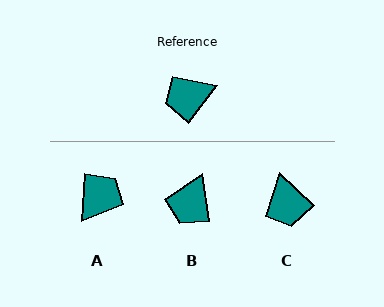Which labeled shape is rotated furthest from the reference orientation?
A, about 147 degrees away.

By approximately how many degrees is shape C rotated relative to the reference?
Approximately 83 degrees counter-clockwise.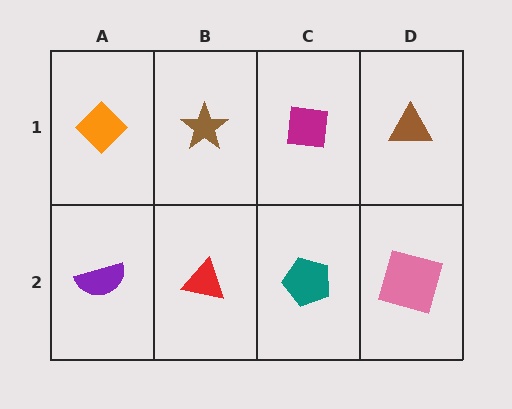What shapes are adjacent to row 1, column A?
A purple semicircle (row 2, column A), a brown star (row 1, column B).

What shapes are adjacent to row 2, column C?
A magenta square (row 1, column C), a red triangle (row 2, column B), a pink square (row 2, column D).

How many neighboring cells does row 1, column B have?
3.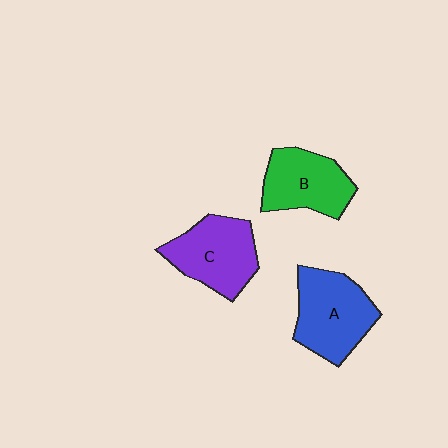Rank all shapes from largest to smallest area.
From largest to smallest: A (blue), C (purple), B (green).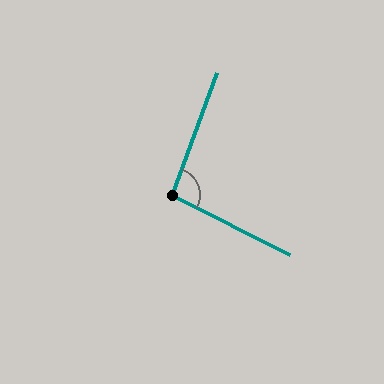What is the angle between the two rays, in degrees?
Approximately 97 degrees.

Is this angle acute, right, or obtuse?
It is obtuse.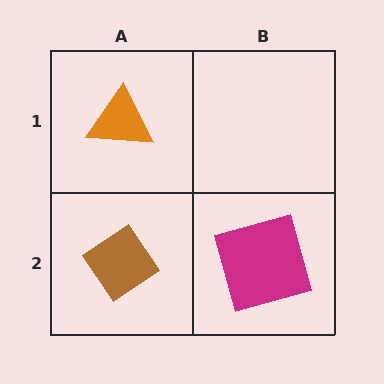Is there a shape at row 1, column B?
No, that cell is empty.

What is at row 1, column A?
An orange triangle.